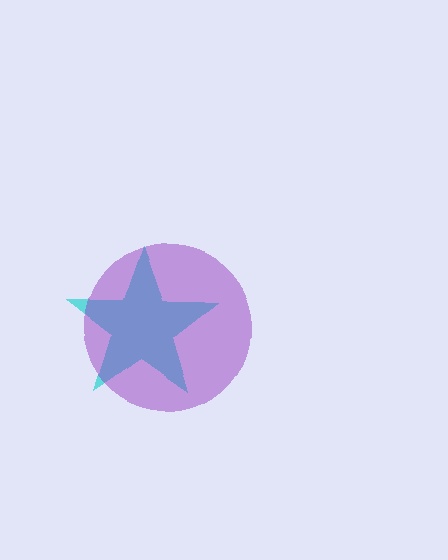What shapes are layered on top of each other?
The layered shapes are: a cyan star, a purple circle.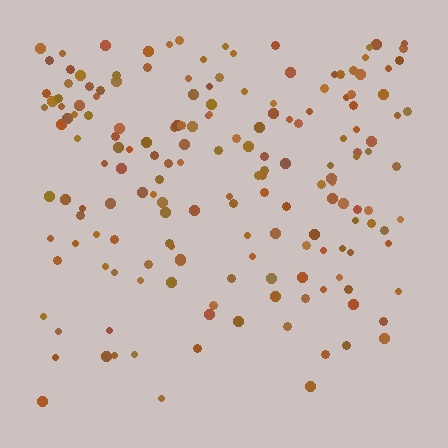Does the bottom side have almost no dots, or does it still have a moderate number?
Still a moderate number, just noticeably fewer than the top.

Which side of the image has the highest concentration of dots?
The top.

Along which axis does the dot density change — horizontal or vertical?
Vertical.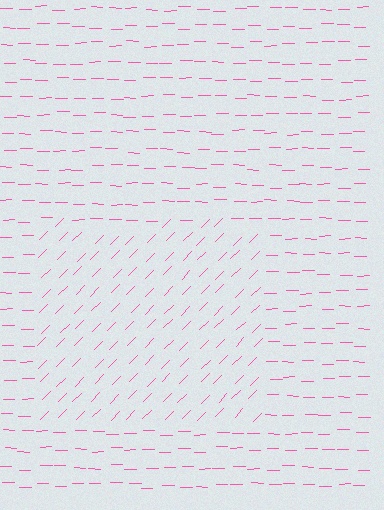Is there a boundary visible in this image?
Yes, there is a texture boundary formed by a change in line orientation.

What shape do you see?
I see a rectangle.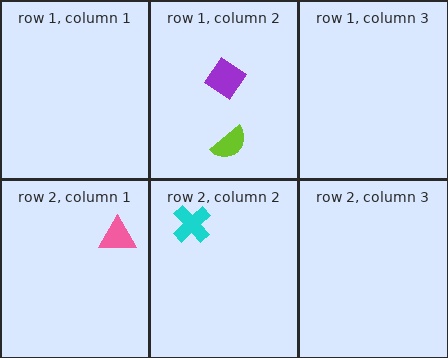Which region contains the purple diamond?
The row 1, column 2 region.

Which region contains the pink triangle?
The row 2, column 1 region.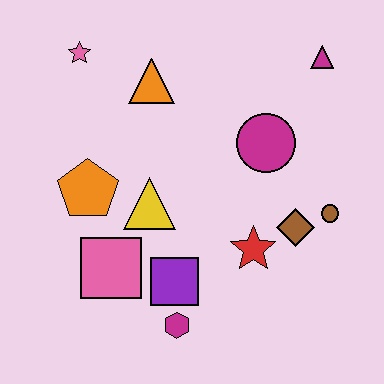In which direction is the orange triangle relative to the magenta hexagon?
The orange triangle is above the magenta hexagon.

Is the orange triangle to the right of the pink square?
Yes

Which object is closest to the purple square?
The magenta hexagon is closest to the purple square.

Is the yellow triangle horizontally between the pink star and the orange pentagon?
No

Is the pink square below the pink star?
Yes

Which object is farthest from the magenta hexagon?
The magenta triangle is farthest from the magenta hexagon.